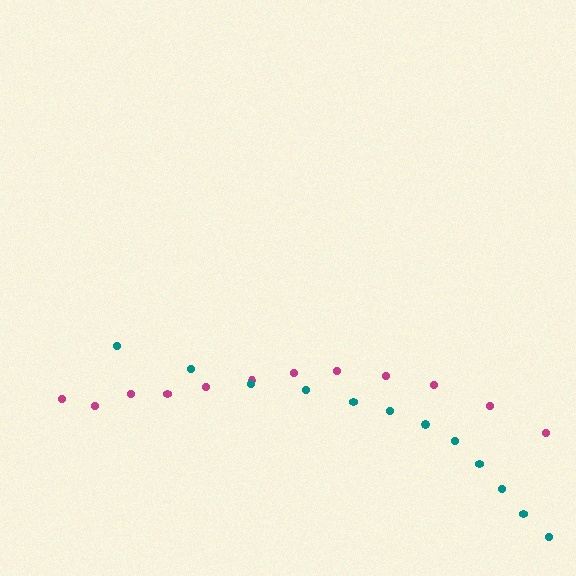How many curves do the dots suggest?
There are 2 distinct paths.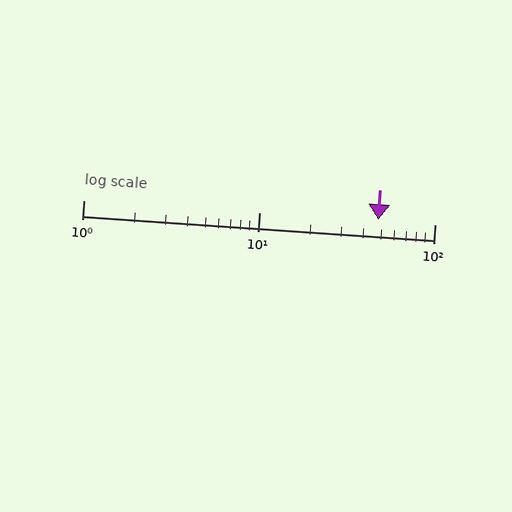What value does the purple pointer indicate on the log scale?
The pointer indicates approximately 48.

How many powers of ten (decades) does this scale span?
The scale spans 2 decades, from 1 to 100.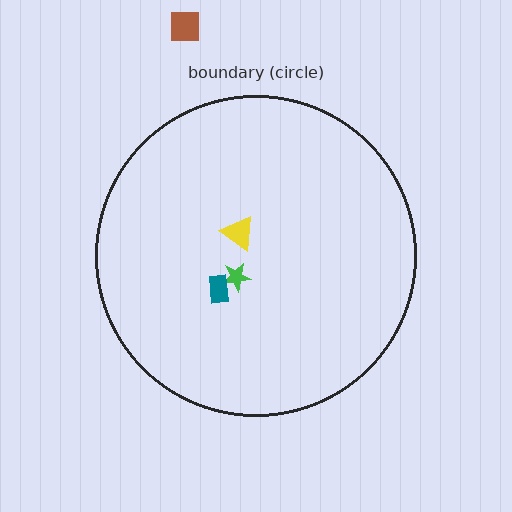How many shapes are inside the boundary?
3 inside, 1 outside.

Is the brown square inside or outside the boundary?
Outside.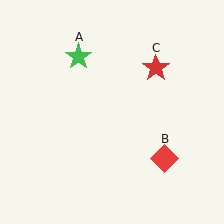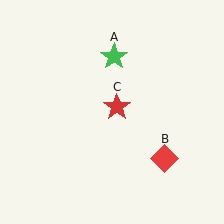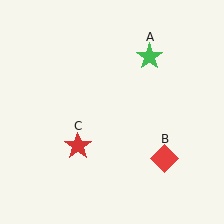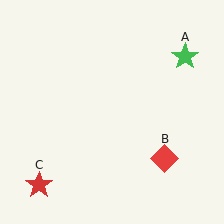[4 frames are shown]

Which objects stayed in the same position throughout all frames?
Red diamond (object B) remained stationary.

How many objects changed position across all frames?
2 objects changed position: green star (object A), red star (object C).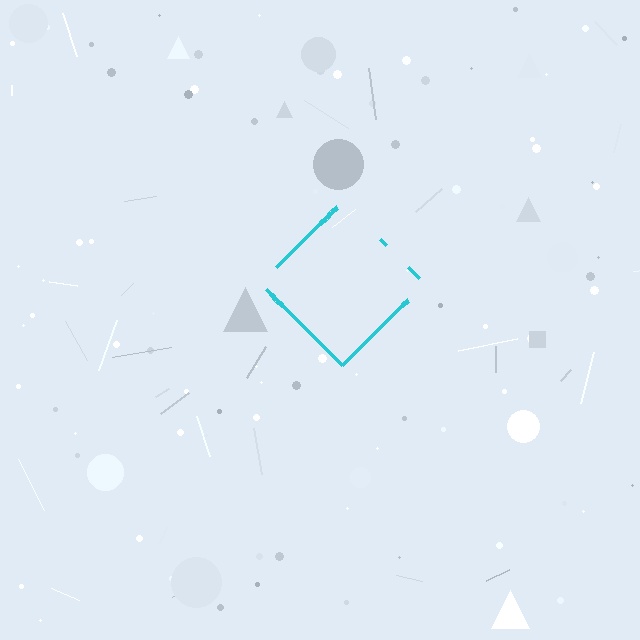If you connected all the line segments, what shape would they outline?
They would outline a diamond.